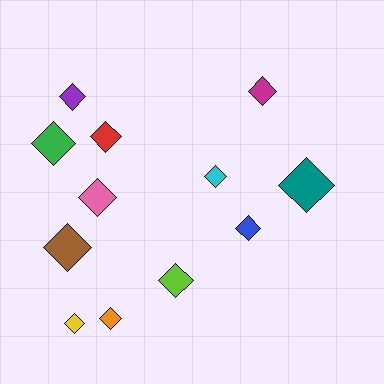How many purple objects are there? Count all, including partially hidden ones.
There is 1 purple object.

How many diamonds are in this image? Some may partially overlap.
There are 12 diamonds.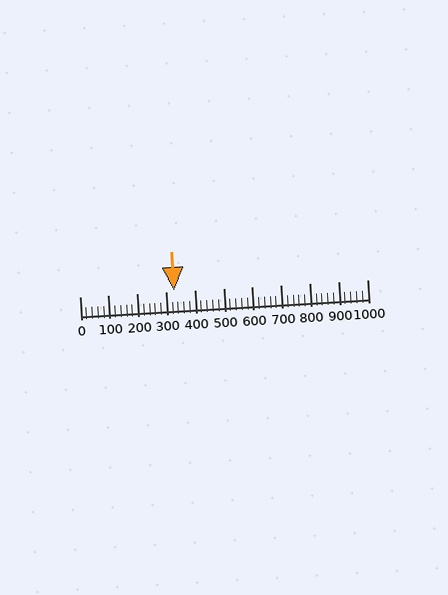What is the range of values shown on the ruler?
The ruler shows values from 0 to 1000.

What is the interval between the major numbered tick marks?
The major tick marks are spaced 100 units apart.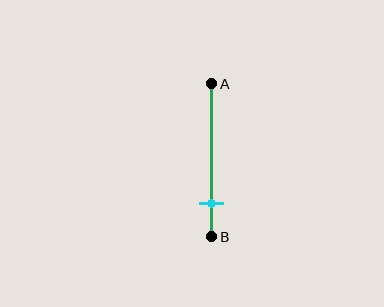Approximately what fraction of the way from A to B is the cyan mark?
The cyan mark is approximately 80% of the way from A to B.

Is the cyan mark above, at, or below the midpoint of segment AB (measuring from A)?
The cyan mark is below the midpoint of segment AB.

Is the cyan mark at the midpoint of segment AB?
No, the mark is at about 80% from A, not at the 50% midpoint.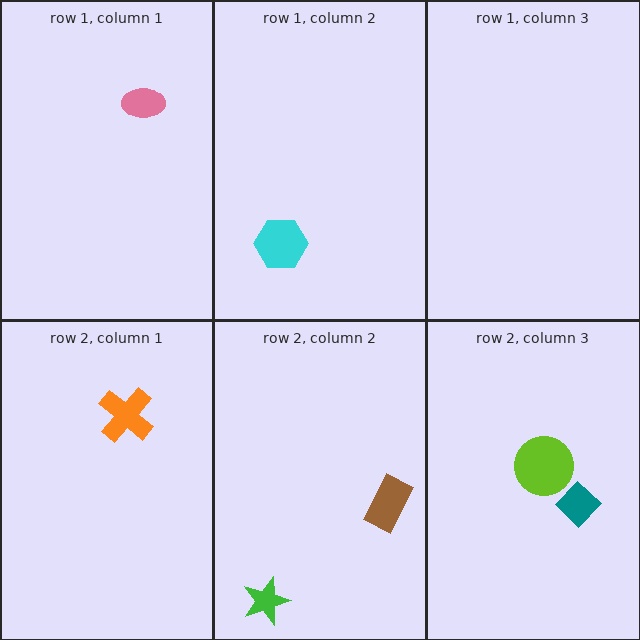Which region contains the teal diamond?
The row 2, column 3 region.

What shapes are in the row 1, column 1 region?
The pink ellipse.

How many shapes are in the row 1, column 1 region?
1.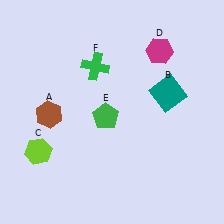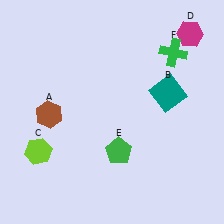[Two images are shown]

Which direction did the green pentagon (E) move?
The green pentagon (E) moved down.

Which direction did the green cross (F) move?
The green cross (F) moved right.